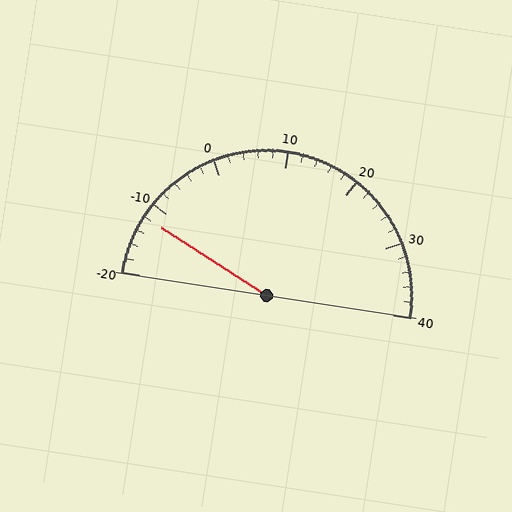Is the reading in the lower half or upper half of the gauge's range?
The reading is in the lower half of the range (-20 to 40).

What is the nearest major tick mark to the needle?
The nearest major tick mark is -10.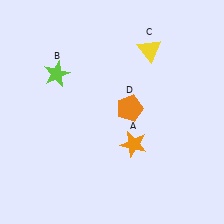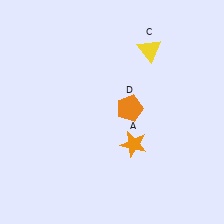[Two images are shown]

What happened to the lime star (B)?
The lime star (B) was removed in Image 2. It was in the top-left area of Image 1.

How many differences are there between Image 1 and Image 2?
There is 1 difference between the two images.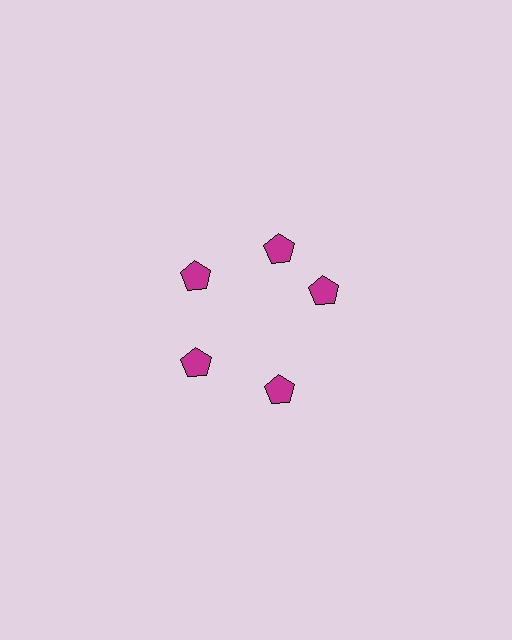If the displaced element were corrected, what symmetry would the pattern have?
It would have 5-fold rotational symmetry — the pattern would map onto itself every 72 degrees.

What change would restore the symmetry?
The symmetry would be restored by rotating it back into even spacing with its neighbors so that all 5 pentagons sit at equal angles and equal distance from the center.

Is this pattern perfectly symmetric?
No. The 5 magenta pentagons are arranged in a ring, but one element near the 3 o'clock position is rotated out of alignment along the ring, breaking the 5-fold rotational symmetry.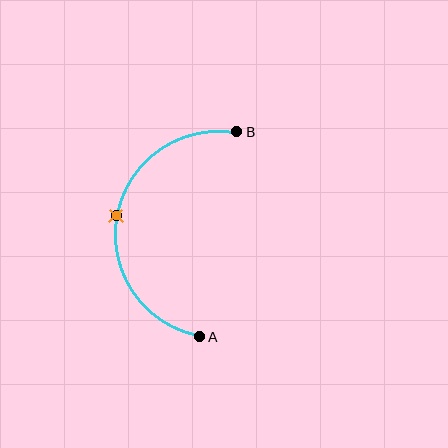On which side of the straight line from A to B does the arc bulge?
The arc bulges to the left of the straight line connecting A and B.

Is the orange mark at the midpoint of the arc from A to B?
Yes. The orange mark lies on the arc at equal arc-length from both A and B — it is the arc midpoint.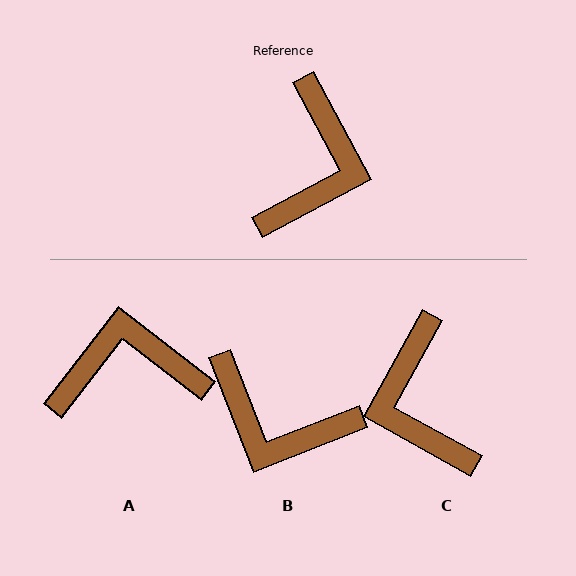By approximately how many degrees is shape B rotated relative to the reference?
Approximately 97 degrees clockwise.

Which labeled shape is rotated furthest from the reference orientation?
C, about 147 degrees away.